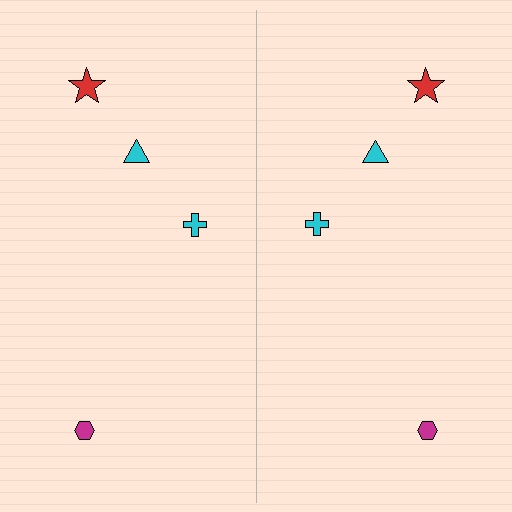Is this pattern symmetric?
Yes, this pattern has bilateral (reflection) symmetry.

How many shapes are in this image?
There are 8 shapes in this image.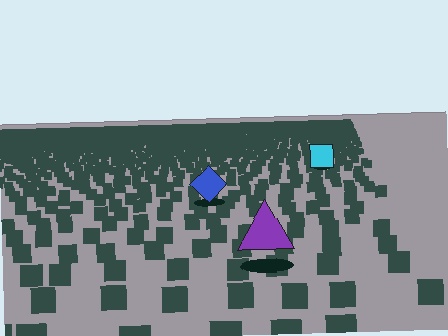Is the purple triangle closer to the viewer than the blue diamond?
Yes. The purple triangle is closer — you can tell from the texture gradient: the ground texture is coarser near it.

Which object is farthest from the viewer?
The cyan square is farthest from the viewer. It appears smaller and the ground texture around it is denser.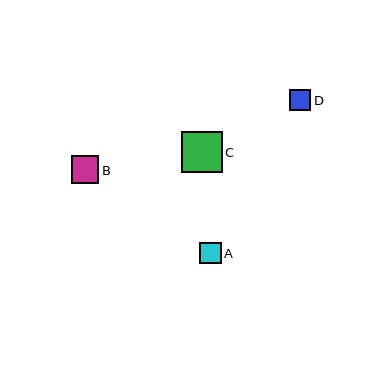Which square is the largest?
Square C is the largest with a size of approximately 40 pixels.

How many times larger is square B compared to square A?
Square B is approximately 1.3 times the size of square A.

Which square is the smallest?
Square D is the smallest with a size of approximately 21 pixels.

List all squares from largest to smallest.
From largest to smallest: C, B, A, D.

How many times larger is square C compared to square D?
Square C is approximately 1.9 times the size of square D.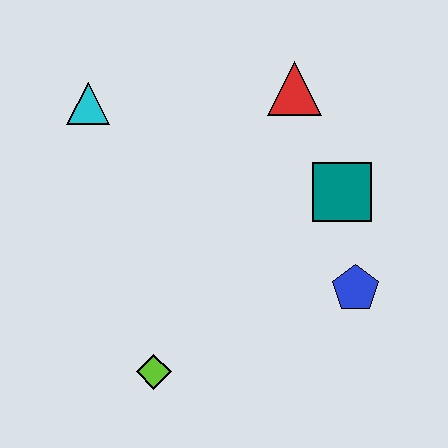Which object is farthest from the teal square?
The cyan triangle is farthest from the teal square.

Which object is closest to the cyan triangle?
The red triangle is closest to the cyan triangle.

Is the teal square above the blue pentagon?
Yes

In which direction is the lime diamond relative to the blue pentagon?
The lime diamond is to the left of the blue pentagon.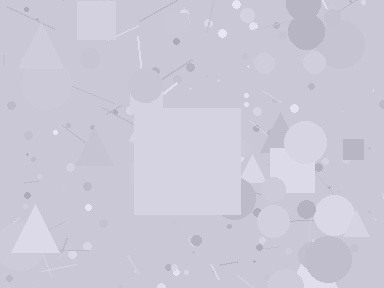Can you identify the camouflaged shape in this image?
The camouflaged shape is a square.